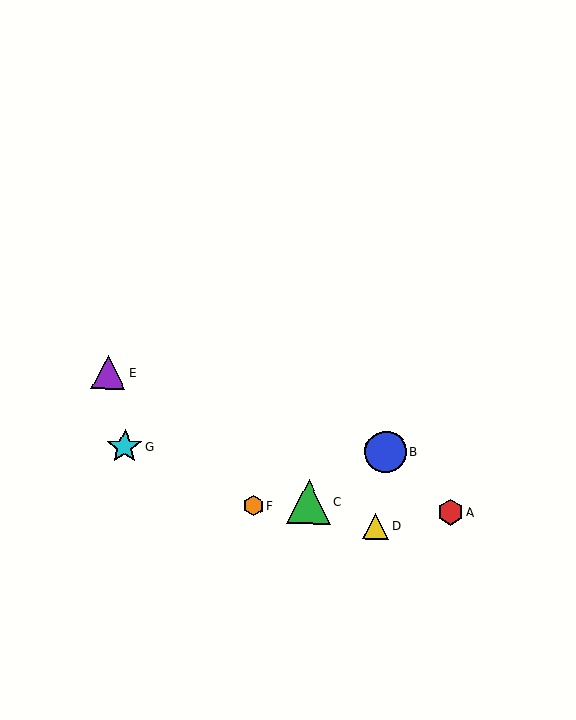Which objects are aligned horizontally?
Objects B, G are aligned horizontally.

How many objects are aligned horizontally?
2 objects (B, G) are aligned horizontally.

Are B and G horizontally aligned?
Yes, both are at y≈452.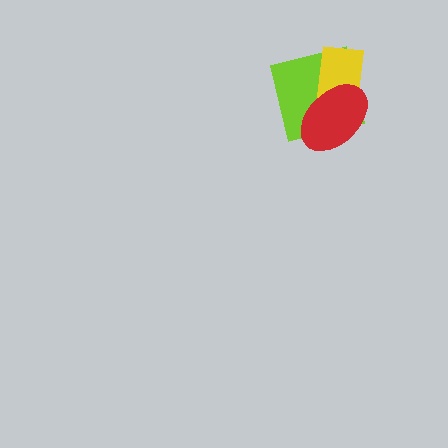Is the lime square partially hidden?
Yes, it is partially covered by another shape.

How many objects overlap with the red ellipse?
2 objects overlap with the red ellipse.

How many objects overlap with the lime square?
2 objects overlap with the lime square.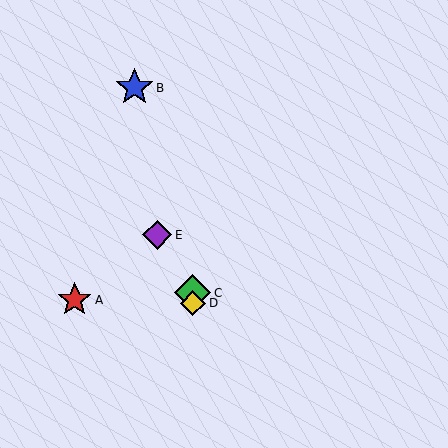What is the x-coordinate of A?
Object A is at x≈75.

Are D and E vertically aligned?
No, D is at x≈193 and E is at x≈157.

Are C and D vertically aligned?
Yes, both are at x≈193.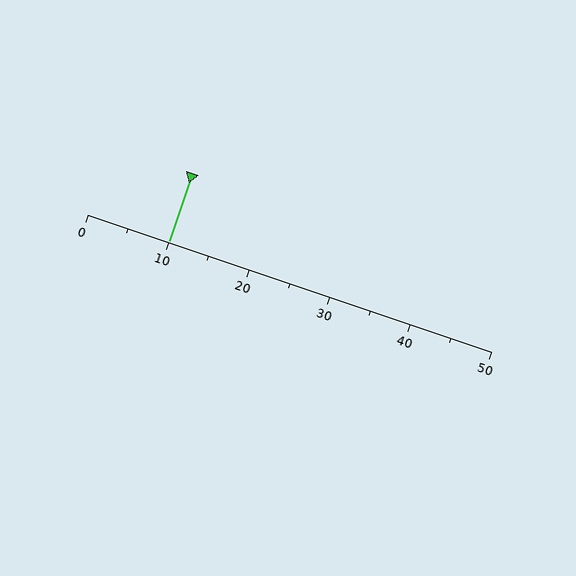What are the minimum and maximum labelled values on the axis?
The axis runs from 0 to 50.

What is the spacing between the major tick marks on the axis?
The major ticks are spaced 10 apart.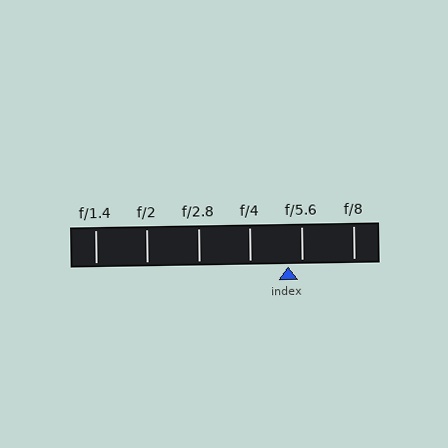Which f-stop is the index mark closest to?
The index mark is closest to f/5.6.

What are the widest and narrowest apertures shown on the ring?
The widest aperture shown is f/1.4 and the narrowest is f/8.